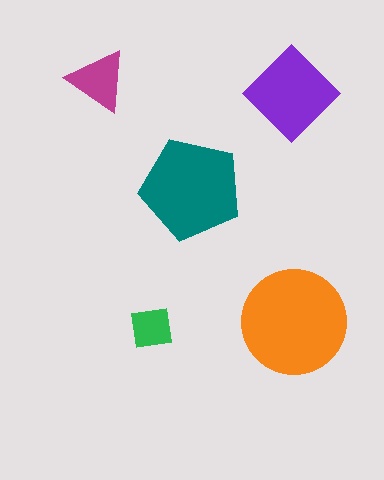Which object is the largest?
The orange circle.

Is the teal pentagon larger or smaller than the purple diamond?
Larger.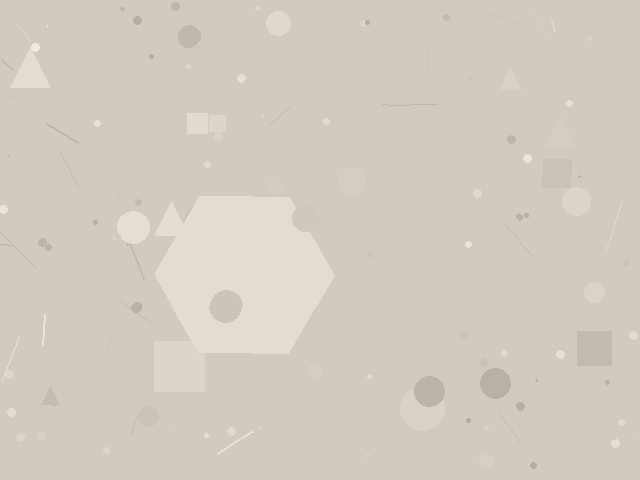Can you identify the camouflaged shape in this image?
The camouflaged shape is a hexagon.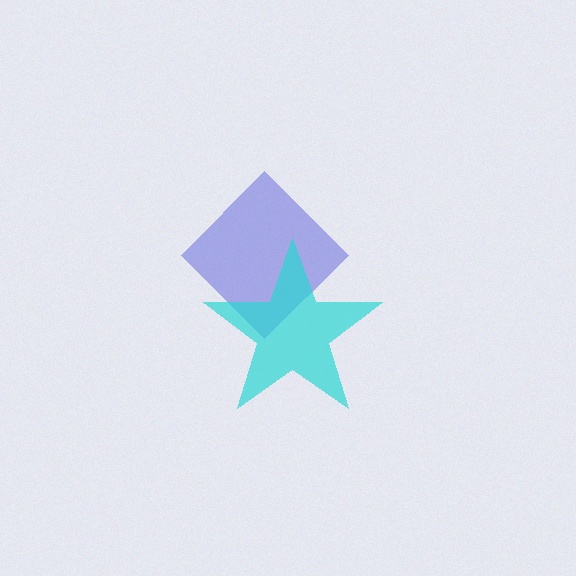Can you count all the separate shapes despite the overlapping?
Yes, there are 2 separate shapes.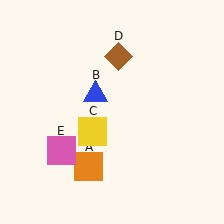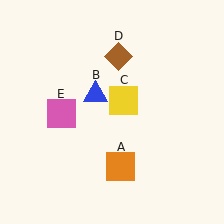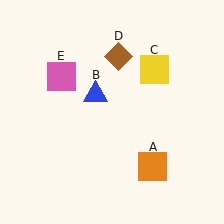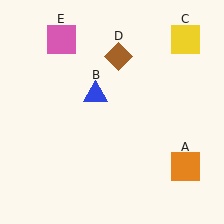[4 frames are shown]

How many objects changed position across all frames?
3 objects changed position: orange square (object A), yellow square (object C), pink square (object E).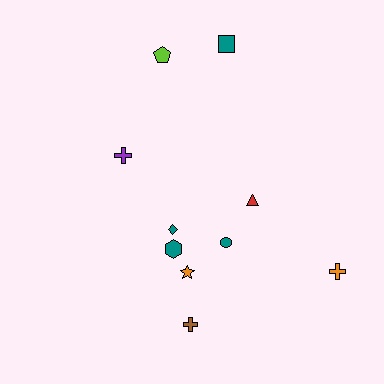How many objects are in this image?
There are 10 objects.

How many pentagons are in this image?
There is 1 pentagon.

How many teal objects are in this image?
There are 4 teal objects.